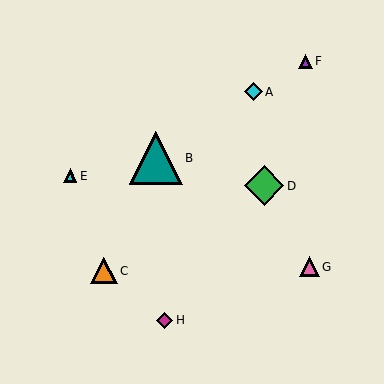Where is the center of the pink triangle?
The center of the pink triangle is at (310, 267).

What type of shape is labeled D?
Shape D is a green diamond.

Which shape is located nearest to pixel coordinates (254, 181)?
The green diamond (labeled D) at (264, 186) is nearest to that location.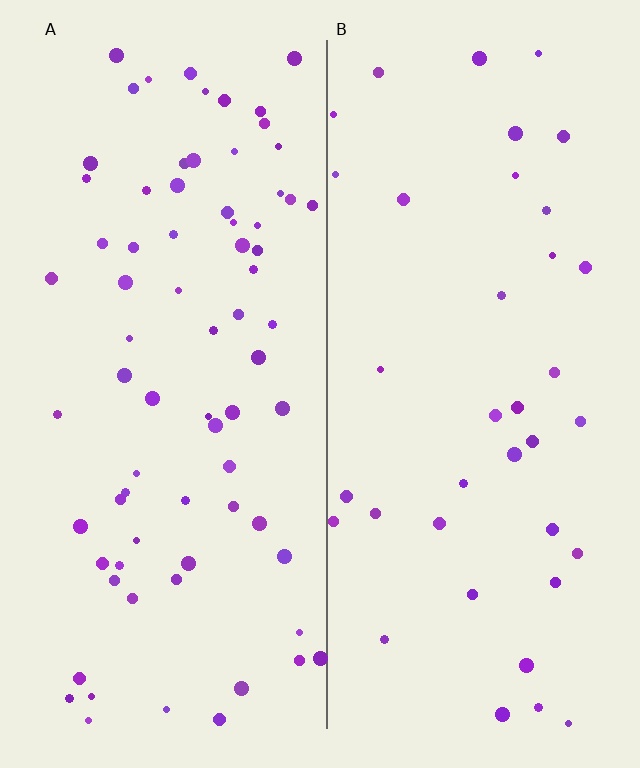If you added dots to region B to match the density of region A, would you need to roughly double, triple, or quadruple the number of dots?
Approximately double.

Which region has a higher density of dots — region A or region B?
A (the left).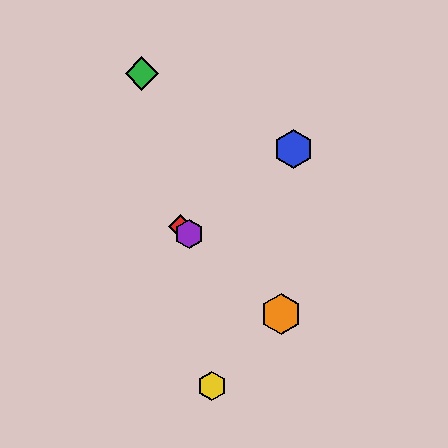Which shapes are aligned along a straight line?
The red diamond, the purple hexagon, the orange hexagon are aligned along a straight line.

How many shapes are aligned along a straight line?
3 shapes (the red diamond, the purple hexagon, the orange hexagon) are aligned along a straight line.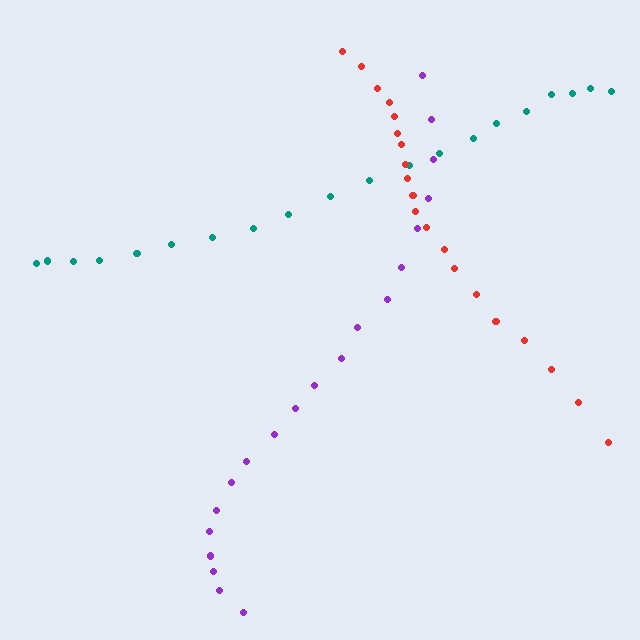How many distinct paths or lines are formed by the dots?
There are 3 distinct paths.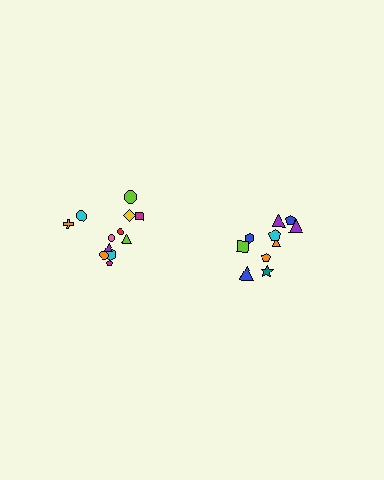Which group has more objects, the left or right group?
The left group.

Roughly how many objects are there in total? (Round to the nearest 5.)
Roughly 20 objects in total.